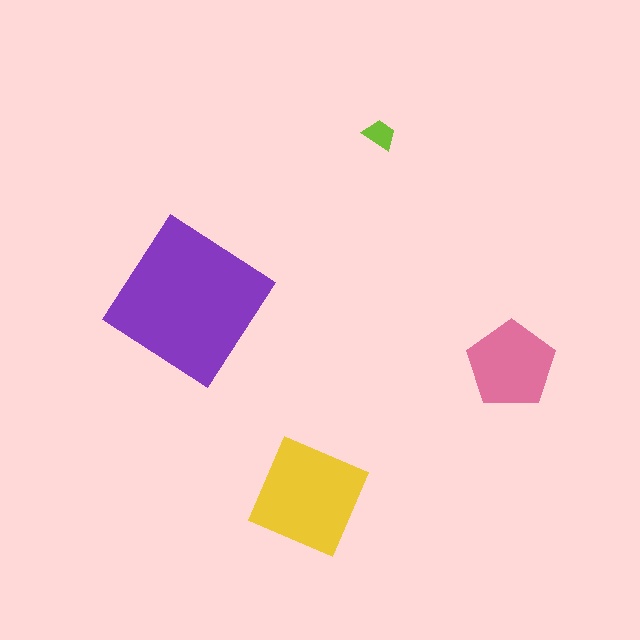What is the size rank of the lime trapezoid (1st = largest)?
4th.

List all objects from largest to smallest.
The purple diamond, the yellow diamond, the pink pentagon, the lime trapezoid.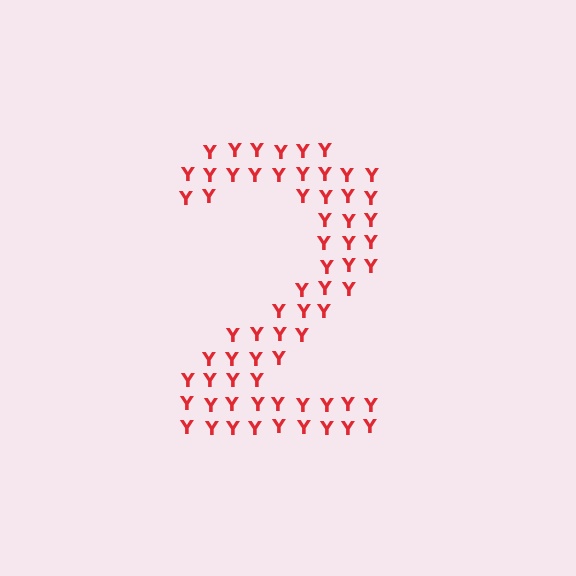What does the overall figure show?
The overall figure shows the digit 2.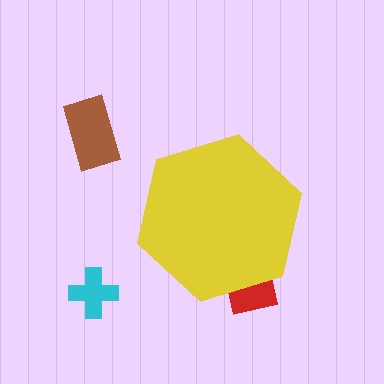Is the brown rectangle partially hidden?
No, the brown rectangle is fully visible.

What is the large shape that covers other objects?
A yellow hexagon.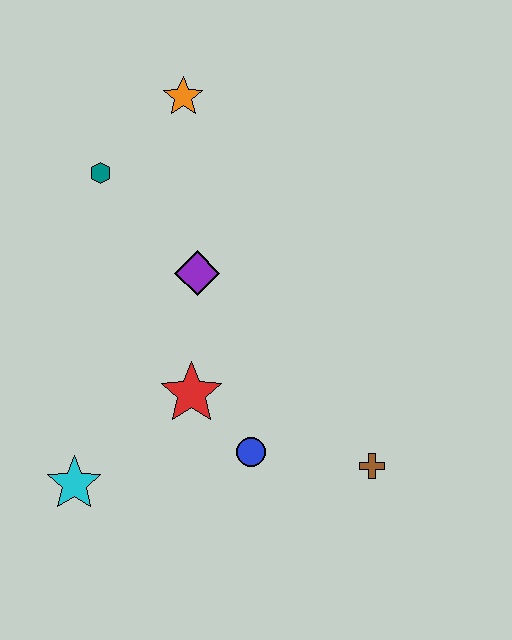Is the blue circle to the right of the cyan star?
Yes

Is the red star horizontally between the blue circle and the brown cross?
No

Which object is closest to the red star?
The blue circle is closest to the red star.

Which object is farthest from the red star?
The orange star is farthest from the red star.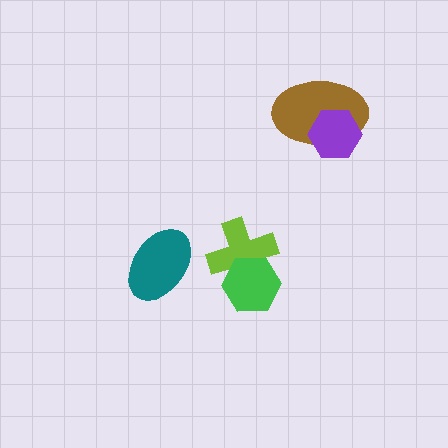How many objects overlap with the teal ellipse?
0 objects overlap with the teal ellipse.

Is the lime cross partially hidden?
Yes, it is partially covered by another shape.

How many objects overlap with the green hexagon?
1 object overlaps with the green hexagon.